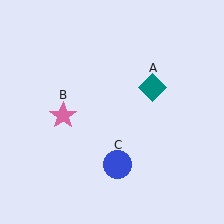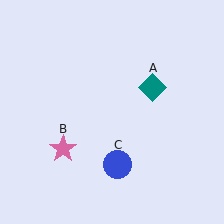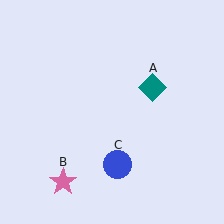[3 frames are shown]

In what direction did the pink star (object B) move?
The pink star (object B) moved down.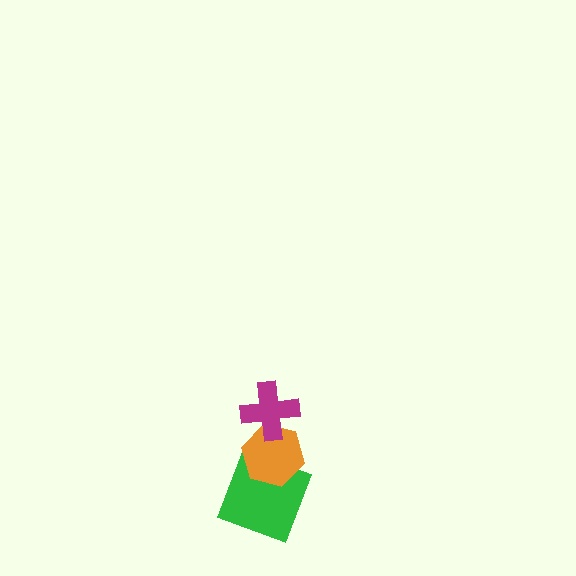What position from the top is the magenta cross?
The magenta cross is 1st from the top.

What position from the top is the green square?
The green square is 3rd from the top.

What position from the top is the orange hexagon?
The orange hexagon is 2nd from the top.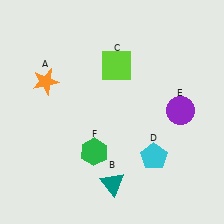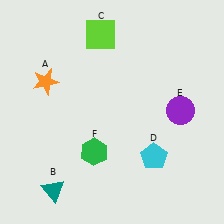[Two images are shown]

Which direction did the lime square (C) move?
The lime square (C) moved up.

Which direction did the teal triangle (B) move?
The teal triangle (B) moved left.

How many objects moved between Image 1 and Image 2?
2 objects moved between the two images.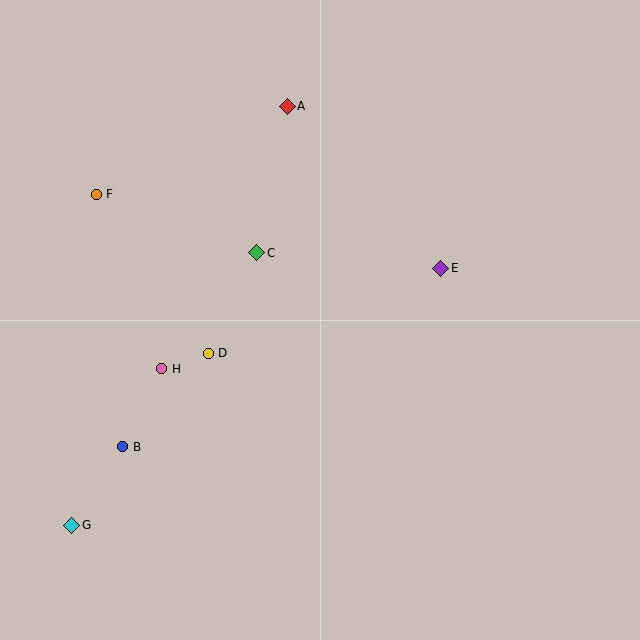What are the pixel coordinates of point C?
Point C is at (257, 253).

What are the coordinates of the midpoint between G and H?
The midpoint between G and H is at (117, 447).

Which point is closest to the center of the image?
Point C at (257, 253) is closest to the center.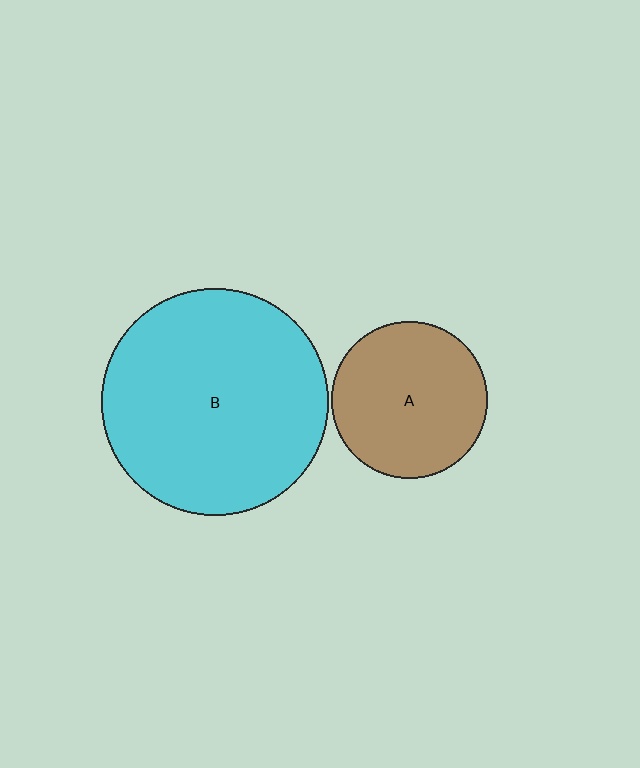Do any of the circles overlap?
No, none of the circles overlap.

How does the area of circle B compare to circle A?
Approximately 2.1 times.